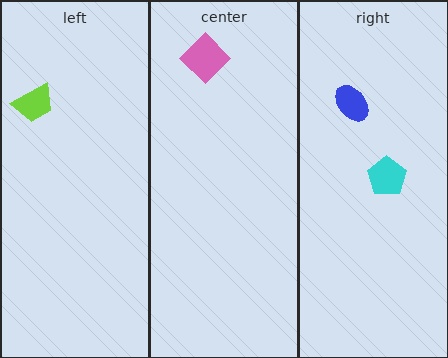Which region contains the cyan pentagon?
The right region.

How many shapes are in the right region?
2.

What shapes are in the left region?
The lime trapezoid.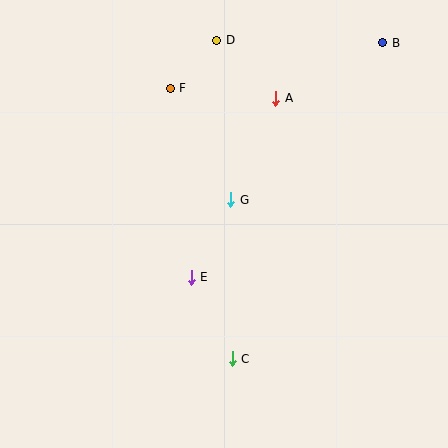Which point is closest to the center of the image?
Point G at (231, 200) is closest to the center.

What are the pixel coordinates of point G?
Point G is at (231, 200).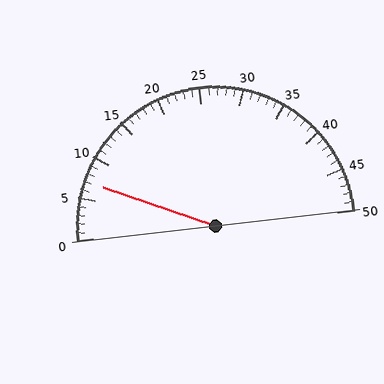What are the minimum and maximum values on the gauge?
The gauge ranges from 0 to 50.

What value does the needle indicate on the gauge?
The needle indicates approximately 7.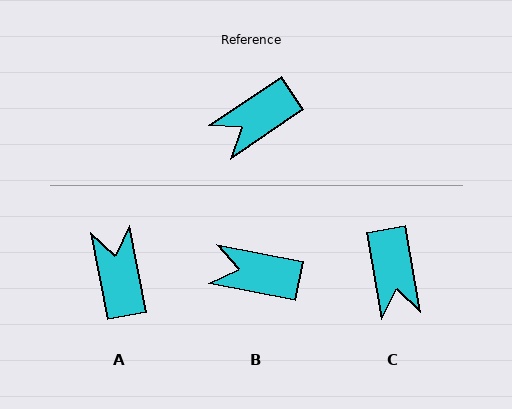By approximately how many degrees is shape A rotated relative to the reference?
Approximately 113 degrees clockwise.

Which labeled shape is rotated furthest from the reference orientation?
A, about 113 degrees away.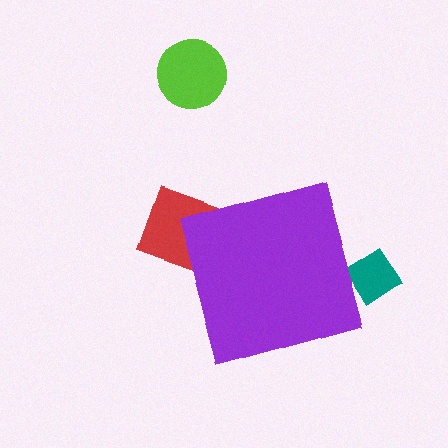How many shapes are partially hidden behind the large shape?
2 shapes are partially hidden.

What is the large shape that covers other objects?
A purple diamond.